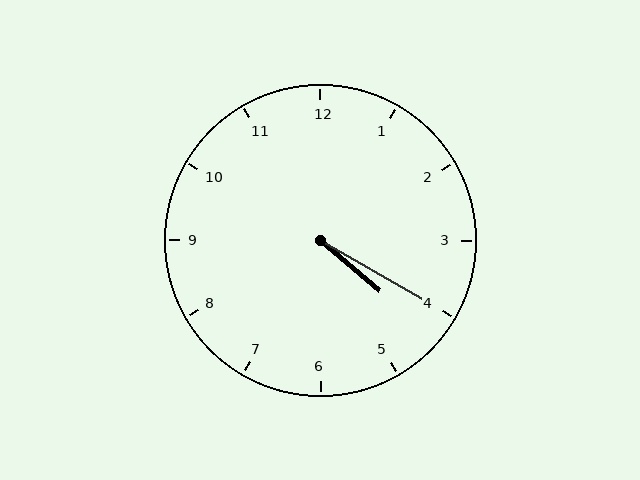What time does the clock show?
4:20.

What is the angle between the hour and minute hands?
Approximately 10 degrees.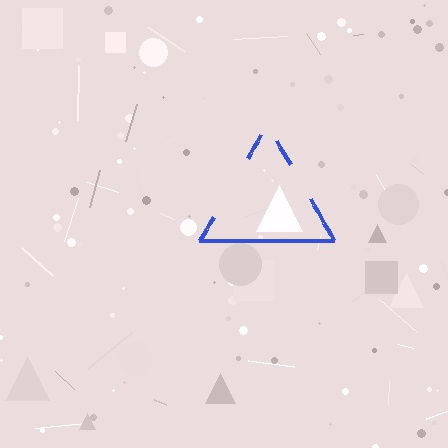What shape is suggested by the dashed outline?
The dashed outline suggests a triangle.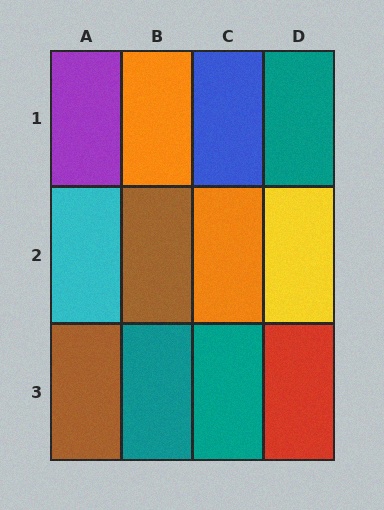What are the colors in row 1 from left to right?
Purple, orange, blue, teal.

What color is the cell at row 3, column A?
Brown.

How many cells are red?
1 cell is red.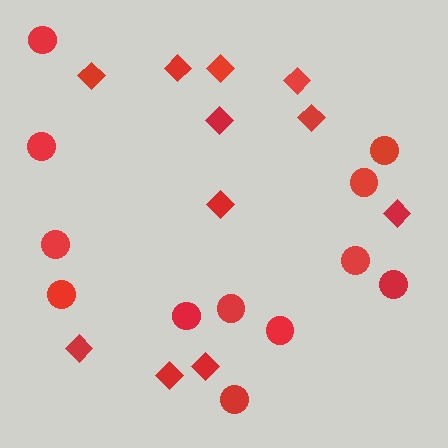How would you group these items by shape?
There are 2 groups: one group of circles (12) and one group of diamonds (11).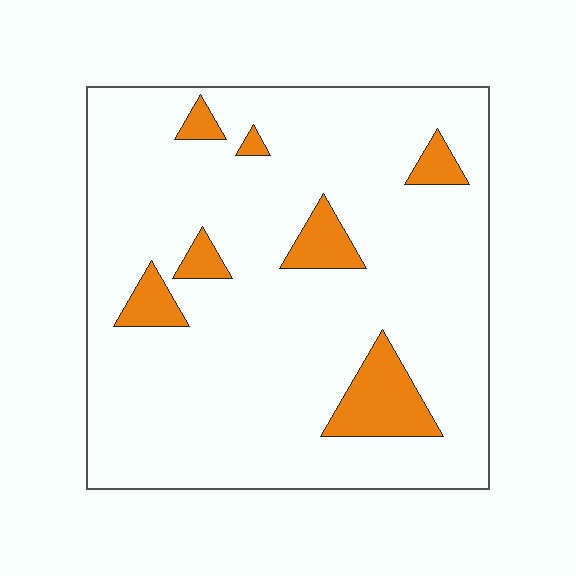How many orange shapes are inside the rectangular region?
7.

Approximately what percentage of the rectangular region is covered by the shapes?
Approximately 10%.